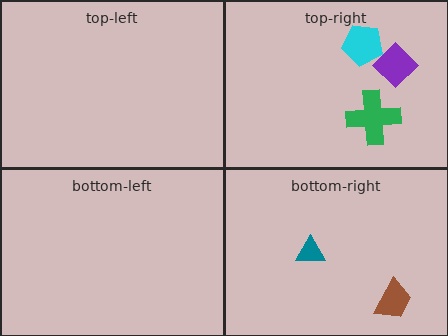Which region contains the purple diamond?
The top-right region.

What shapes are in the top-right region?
The purple diamond, the green cross, the cyan pentagon.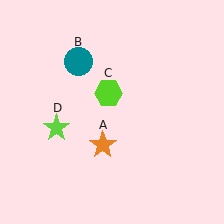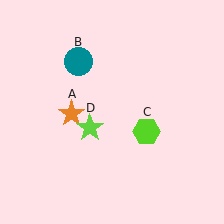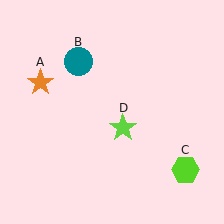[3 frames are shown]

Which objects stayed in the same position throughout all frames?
Teal circle (object B) remained stationary.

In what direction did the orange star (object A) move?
The orange star (object A) moved up and to the left.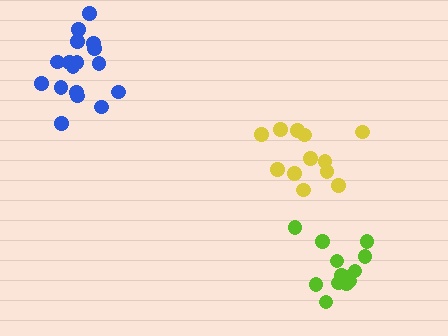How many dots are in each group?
Group 1: 13 dots, Group 2: 17 dots, Group 3: 13 dots (43 total).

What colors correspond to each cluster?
The clusters are colored: lime, blue, yellow.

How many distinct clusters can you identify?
There are 3 distinct clusters.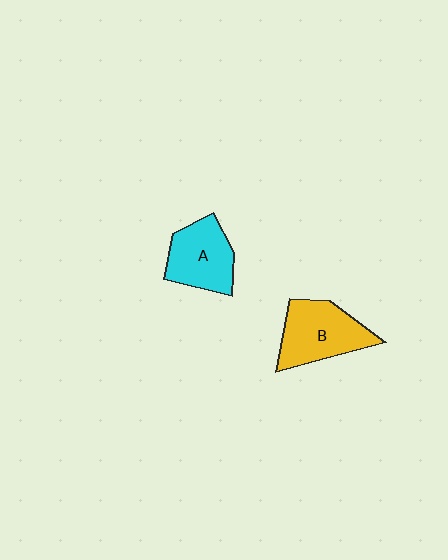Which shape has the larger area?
Shape B (yellow).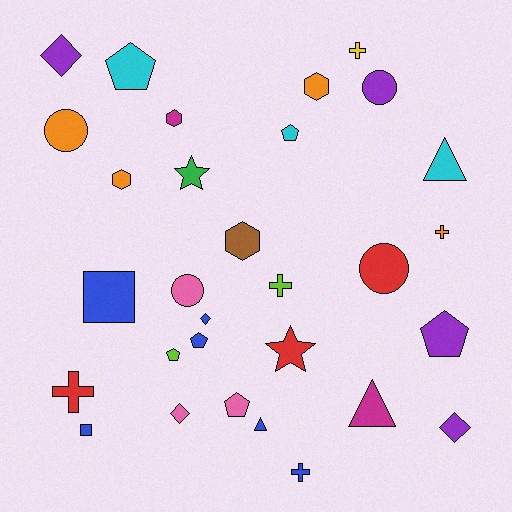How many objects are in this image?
There are 30 objects.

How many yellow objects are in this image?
There is 1 yellow object.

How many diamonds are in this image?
There are 4 diamonds.